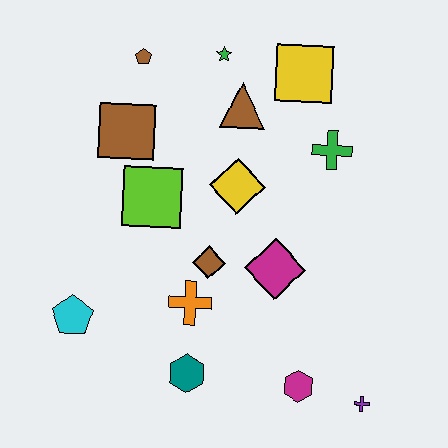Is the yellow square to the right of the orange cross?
Yes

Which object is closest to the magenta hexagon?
The purple cross is closest to the magenta hexagon.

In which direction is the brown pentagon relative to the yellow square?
The brown pentagon is to the left of the yellow square.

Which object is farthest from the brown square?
The purple cross is farthest from the brown square.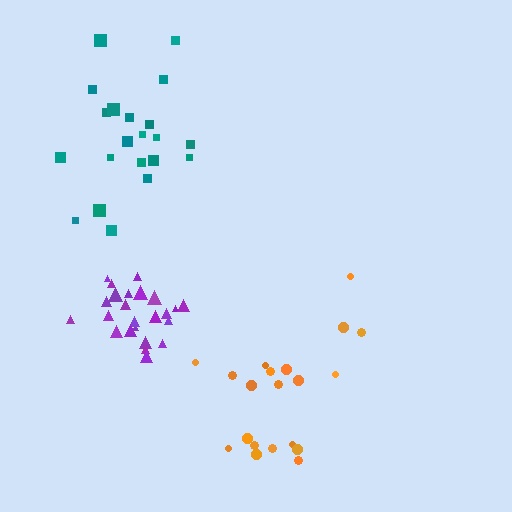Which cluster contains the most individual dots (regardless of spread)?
Purple (25).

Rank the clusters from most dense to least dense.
purple, teal, orange.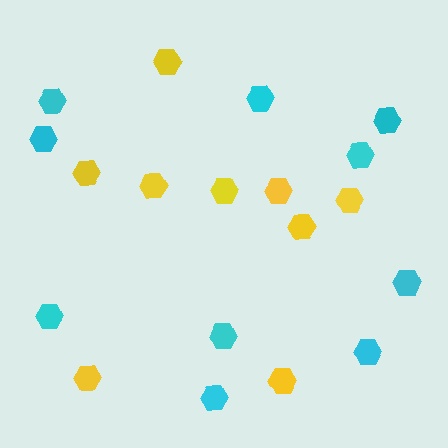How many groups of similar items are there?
There are 2 groups: one group of cyan hexagons (10) and one group of yellow hexagons (9).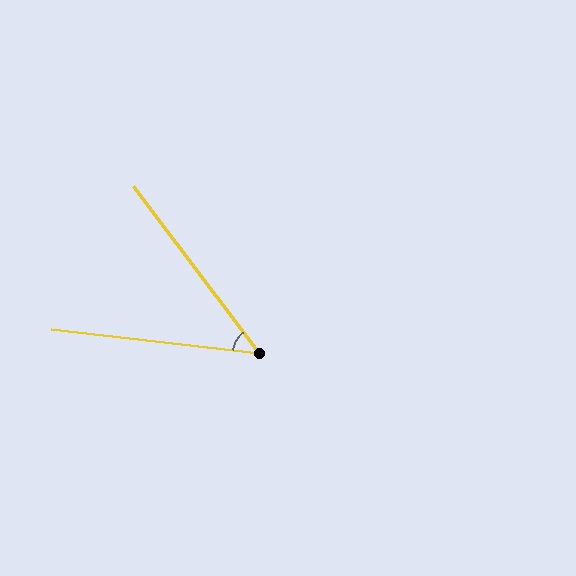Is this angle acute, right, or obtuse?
It is acute.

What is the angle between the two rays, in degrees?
Approximately 46 degrees.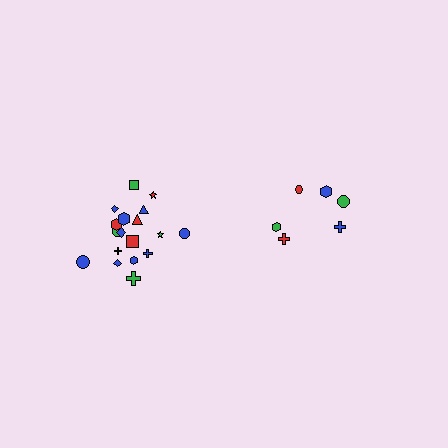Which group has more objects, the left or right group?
The left group.